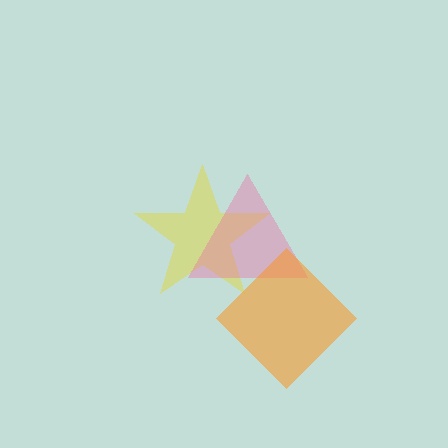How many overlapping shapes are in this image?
There are 3 overlapping shapes in the image.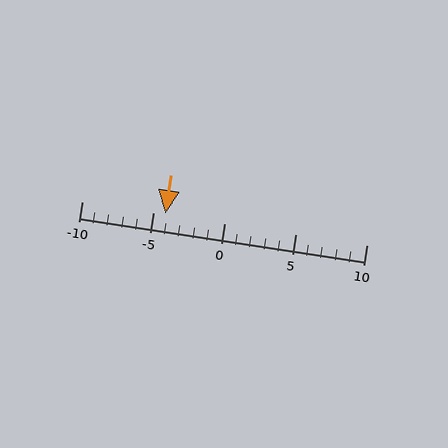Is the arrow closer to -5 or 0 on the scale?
The arrow is closer to -5.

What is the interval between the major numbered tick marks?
The major tick marks are spaced 5 units apart.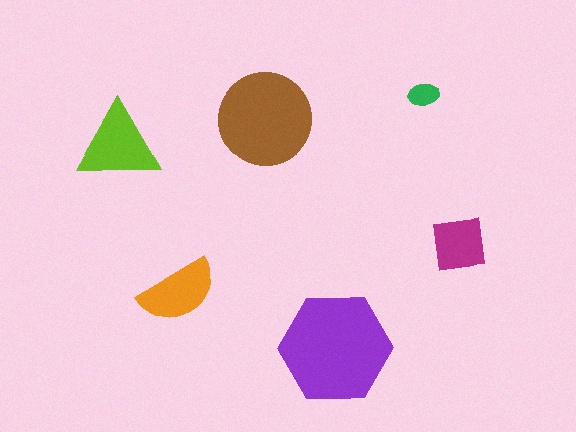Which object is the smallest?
The green ellipse.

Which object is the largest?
The purple hexagon.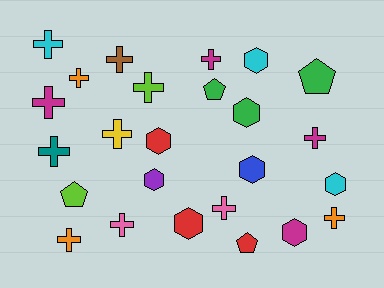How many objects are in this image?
There are 25 objects.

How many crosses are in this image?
There are 13 crosses.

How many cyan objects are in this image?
There are 3 cyan objects.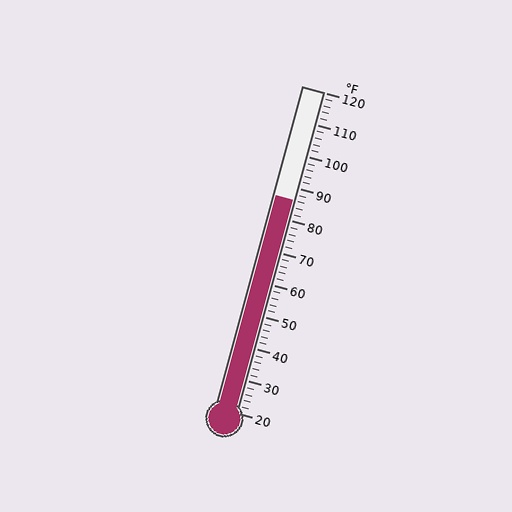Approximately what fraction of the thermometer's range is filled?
The thermometer is filled to approximately 65% of its range.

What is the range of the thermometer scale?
The thermometer scale ranges from 20°F to 120°F.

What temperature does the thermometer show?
The thermometer shows approximately 86°F.